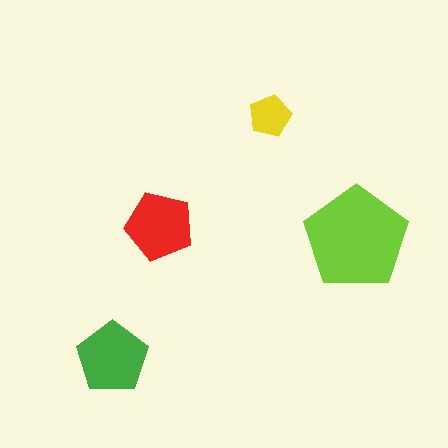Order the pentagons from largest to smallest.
the lime one, the green one, the red one, the yellow one.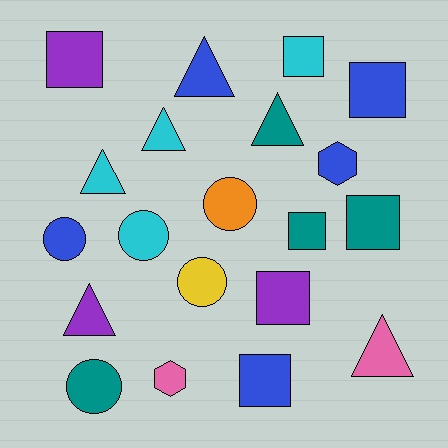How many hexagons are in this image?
There are 2 hexagons.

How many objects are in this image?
There are 20 objects.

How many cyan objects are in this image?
There are 4 cyan objects.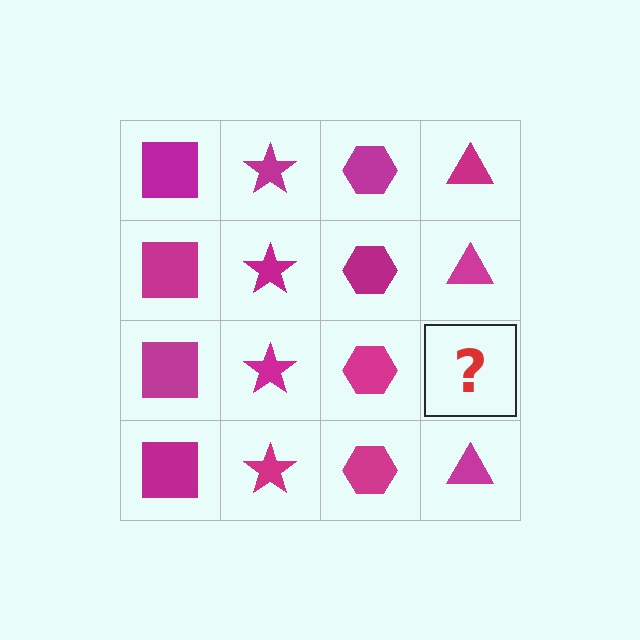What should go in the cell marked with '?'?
The missing cell should contain a magenta triangle.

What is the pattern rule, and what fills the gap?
The rule is that each column has a consistent shape. The gap should be filled with a magenta triangle.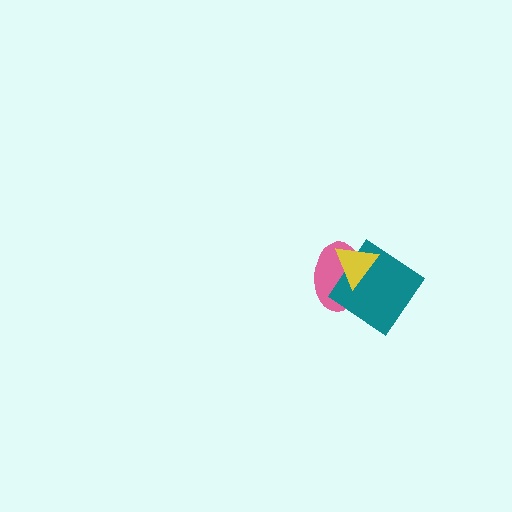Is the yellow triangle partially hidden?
No, no other shape covers it.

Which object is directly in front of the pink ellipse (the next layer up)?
The teal diamond is directly in front of the pink ellipse.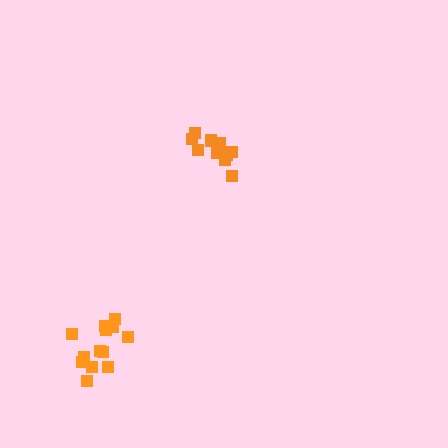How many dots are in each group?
Group 1: 13 dots, Group 2: 12 dots (25 total).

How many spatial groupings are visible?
There are 2 spatial groupings.